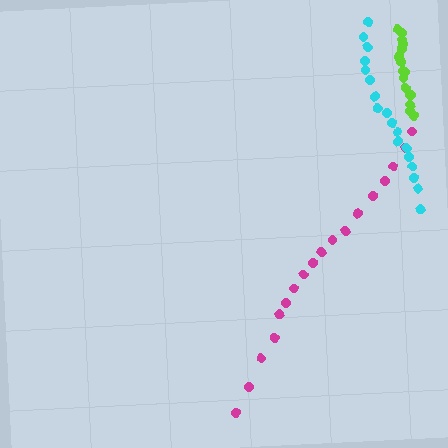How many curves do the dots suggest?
There are 3 distinct paths.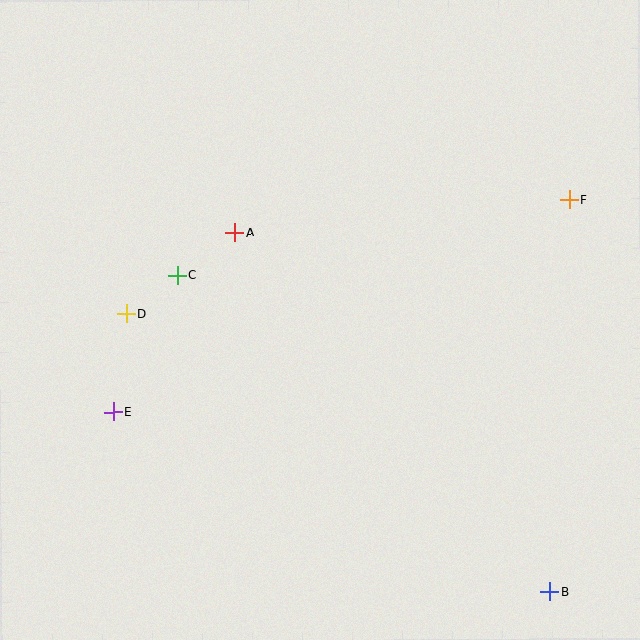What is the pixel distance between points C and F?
The distance between C and F is 400 pixels.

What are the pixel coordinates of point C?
Point C is at (177, 275).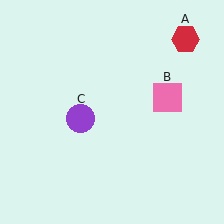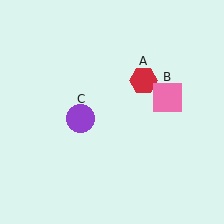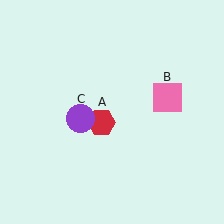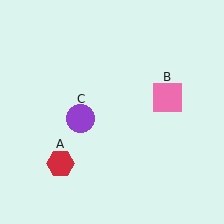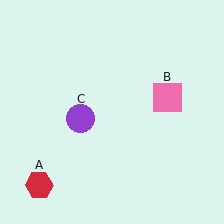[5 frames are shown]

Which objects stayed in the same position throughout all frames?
Pink square (object B) and purple circle (object C) remained stationary.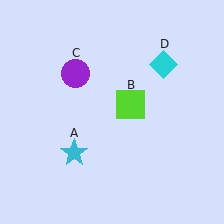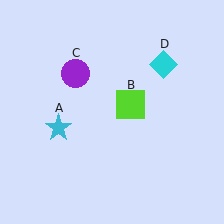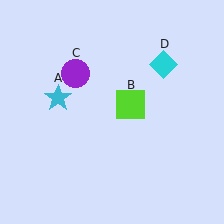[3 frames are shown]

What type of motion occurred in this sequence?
The cyan star (object A) rotated clockwise around the center of the scene.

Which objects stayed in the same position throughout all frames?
Lime square (object B) and purple circle (object C) and cyan diamond (object D) remained stationary.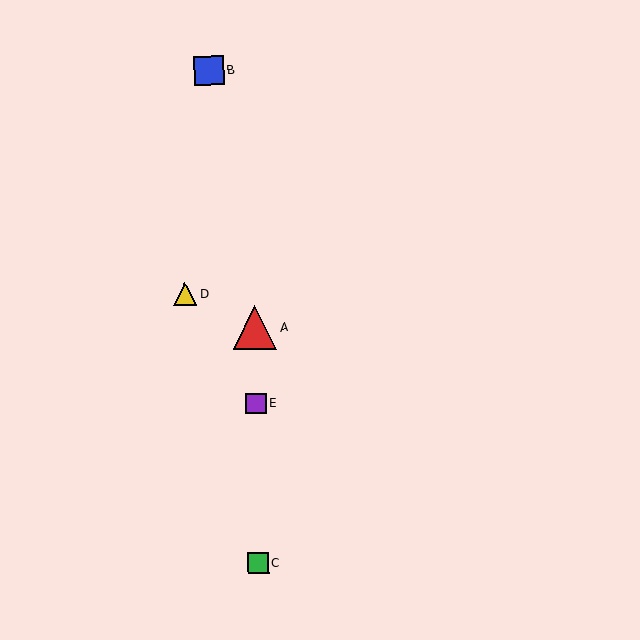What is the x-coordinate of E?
Object E is at x≈256.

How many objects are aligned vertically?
3 objects (A, C, E) are aligned vertically.